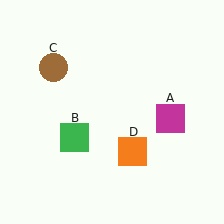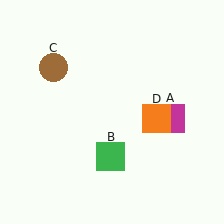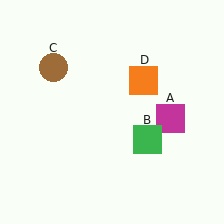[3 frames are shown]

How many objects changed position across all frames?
2 objects changed position: green square (object B), orange square (object D).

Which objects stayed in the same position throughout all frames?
Magenta square (object A) and brown circle (object C) remained stationary.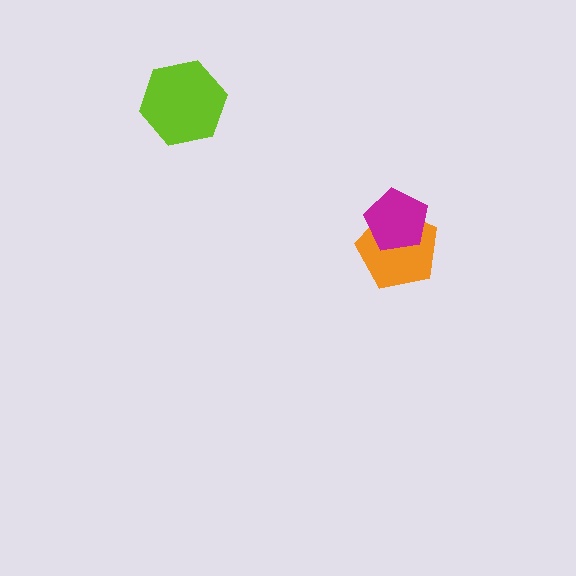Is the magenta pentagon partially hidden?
No, no other shape covers it.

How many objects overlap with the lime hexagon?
0 objects overlap with the lime hexagon.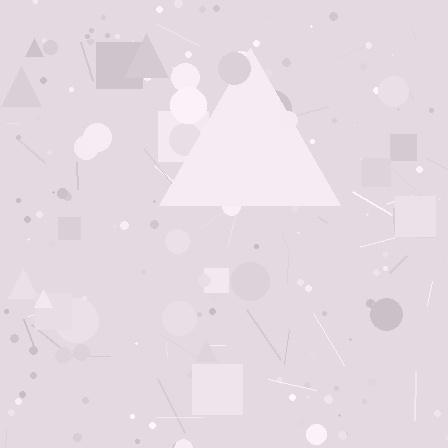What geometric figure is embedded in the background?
A triangle is embedded in the background.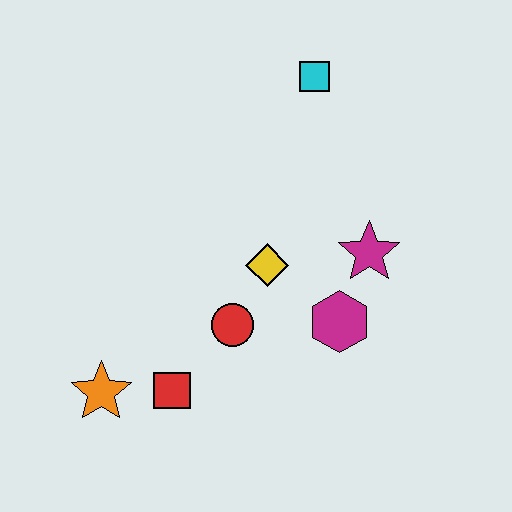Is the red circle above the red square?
Yes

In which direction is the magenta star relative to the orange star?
The magenta star is to the right of the orange star.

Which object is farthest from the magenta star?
The orange star is farthest from the magenta star.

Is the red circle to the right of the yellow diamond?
No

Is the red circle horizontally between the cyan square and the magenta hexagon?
No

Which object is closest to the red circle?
The yellow diamond is closest to the red circle.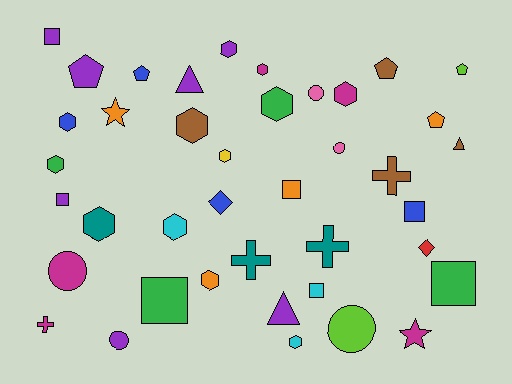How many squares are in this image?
There are 7 squares.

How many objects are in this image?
There are 40 objects.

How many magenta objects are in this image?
There are 5 magenta objects.